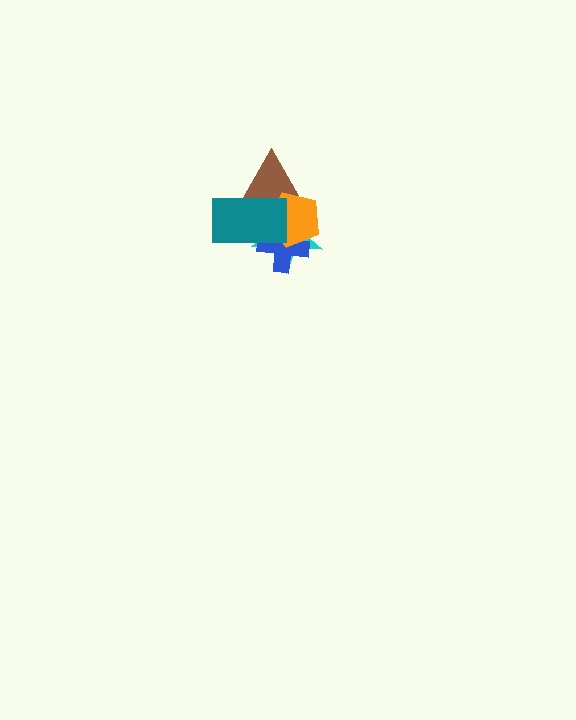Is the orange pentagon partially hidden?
Yes, it is partially covered by another shape.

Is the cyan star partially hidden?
Yes, it is partially covered by another shape.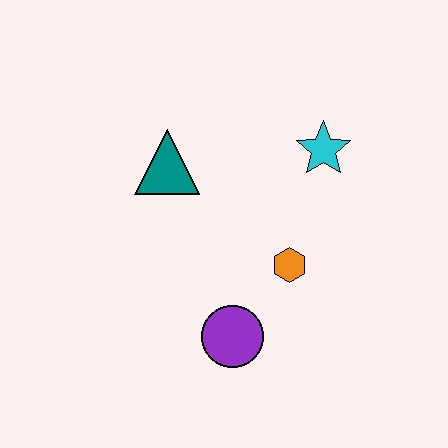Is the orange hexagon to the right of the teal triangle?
Yes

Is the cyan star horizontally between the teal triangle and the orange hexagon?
No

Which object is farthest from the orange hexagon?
The teal triangle is farthest from the orange hexagon.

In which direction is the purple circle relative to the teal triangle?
The purple circle is below the teal triangle.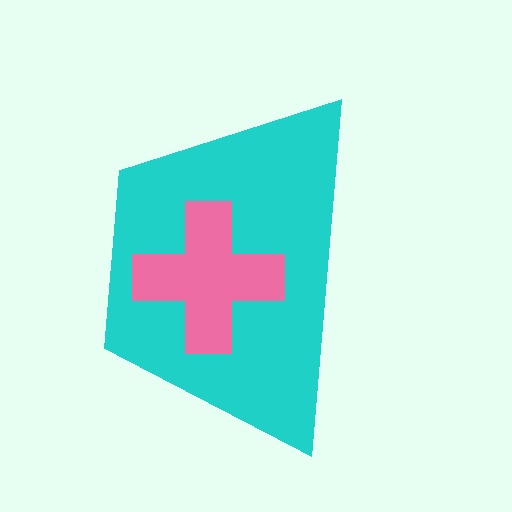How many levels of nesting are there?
2.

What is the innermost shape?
The pink cross.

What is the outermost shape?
The cyan trapezoid.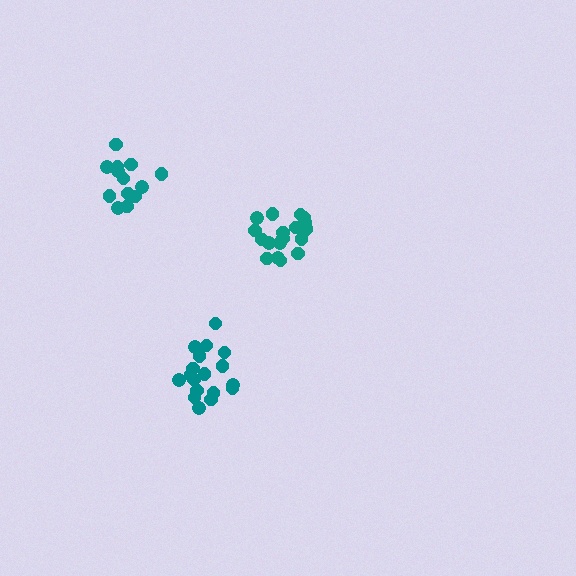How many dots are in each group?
Group 1: 18 dots, Group 2: 18 dots, Group 3: 13 dots (49 total).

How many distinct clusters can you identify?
There are 3 distinct clusters.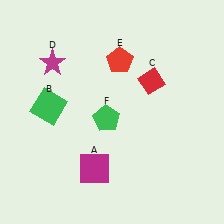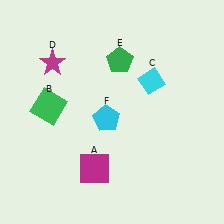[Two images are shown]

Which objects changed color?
C changed from red to cyan. E changed from red to green. F changed from green to cyan.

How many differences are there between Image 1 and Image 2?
There are 3 differences between the two images.